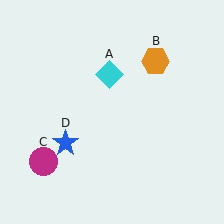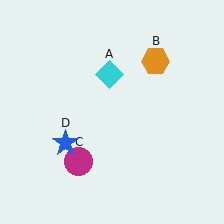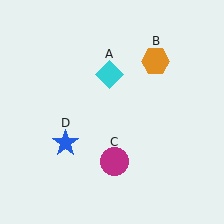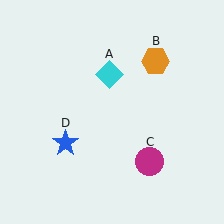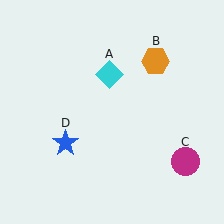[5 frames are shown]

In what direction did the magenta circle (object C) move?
The magenta circle (object C) moved right.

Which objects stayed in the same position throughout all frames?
Cyan diamond (object A) and orange hexagon (object B) and blue star (object D) remained stationary.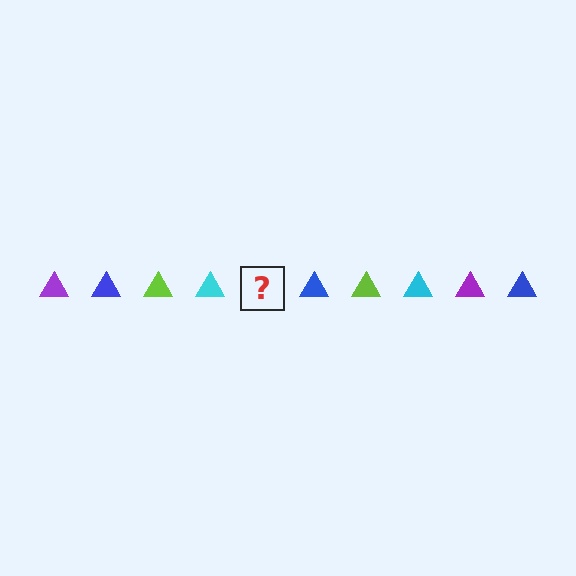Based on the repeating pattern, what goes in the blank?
The blank should be a purple triangle.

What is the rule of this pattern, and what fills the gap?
The rule is that the pattern cycles through purple, blue, lime, cyan triangles. The gap should be filled with a purple triangle.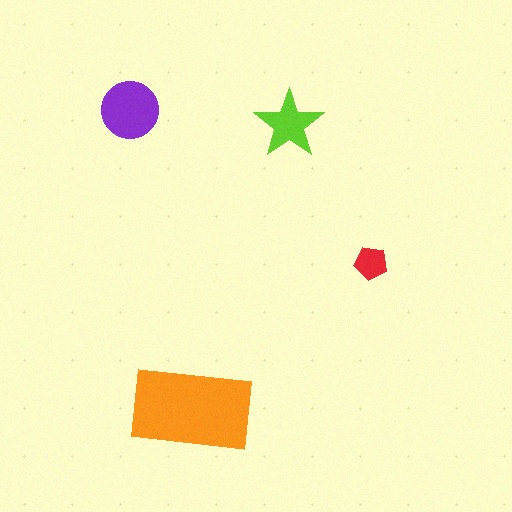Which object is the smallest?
The red pentagon.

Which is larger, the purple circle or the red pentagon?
The purple circle.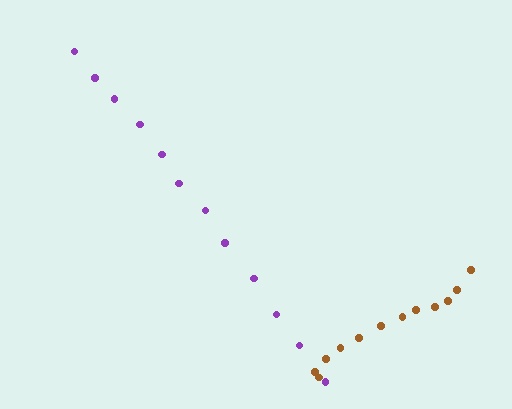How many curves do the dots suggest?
There are 2 distinct paths.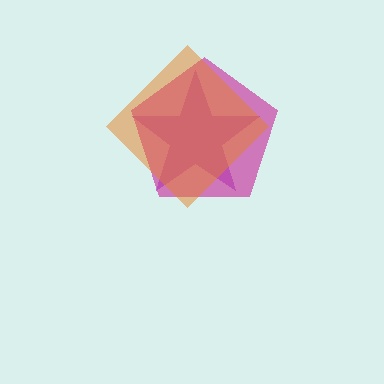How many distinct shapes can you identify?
There are 3 distinct shapes: a purple star, a magenta pentagon, an orange diamond.